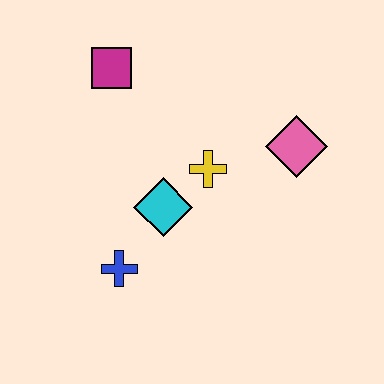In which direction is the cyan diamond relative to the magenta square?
The cyan diamond is below the magenta square.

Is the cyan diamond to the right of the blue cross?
Yes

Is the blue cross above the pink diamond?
No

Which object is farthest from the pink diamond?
The blue cross is farthest from the pink diamond.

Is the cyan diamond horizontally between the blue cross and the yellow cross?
Yes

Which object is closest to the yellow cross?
The cyan diamond is closest to the yellow cross.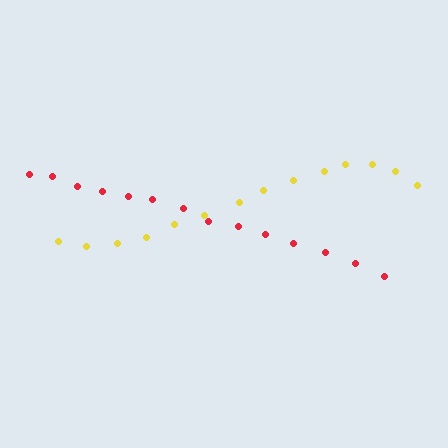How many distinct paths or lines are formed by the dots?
There are 2 distinct paths.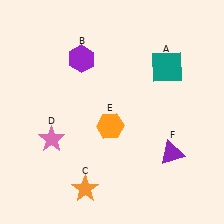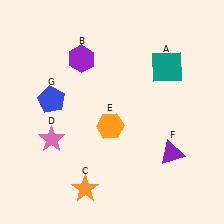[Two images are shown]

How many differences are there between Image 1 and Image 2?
There is 1 difference between the two images.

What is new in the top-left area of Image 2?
A blue pentagon (G) was added in the top-left area of Image 2.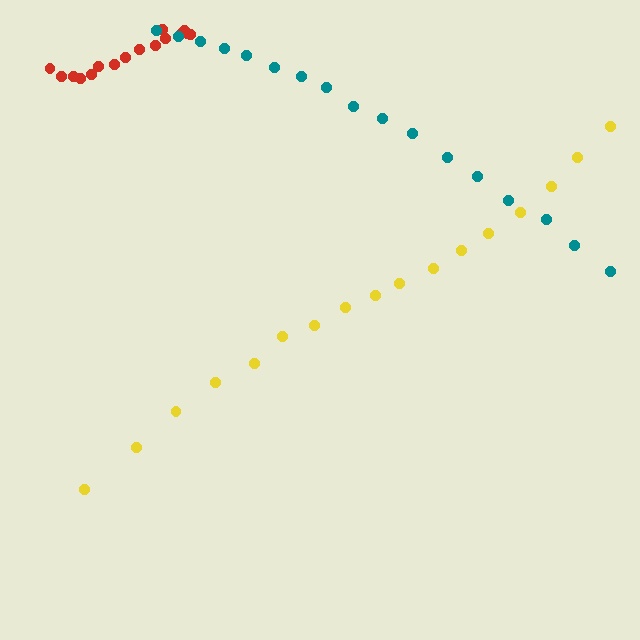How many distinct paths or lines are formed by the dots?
There are 3 distinct paths.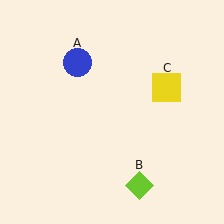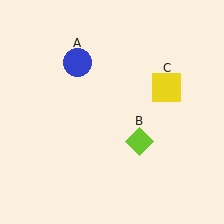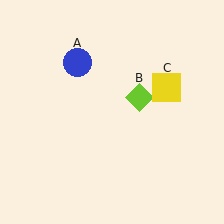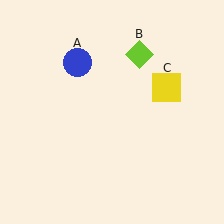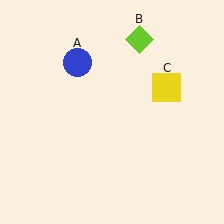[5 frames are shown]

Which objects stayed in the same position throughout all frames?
Blue circle (object A) and yellow square (object C) remained stationary.